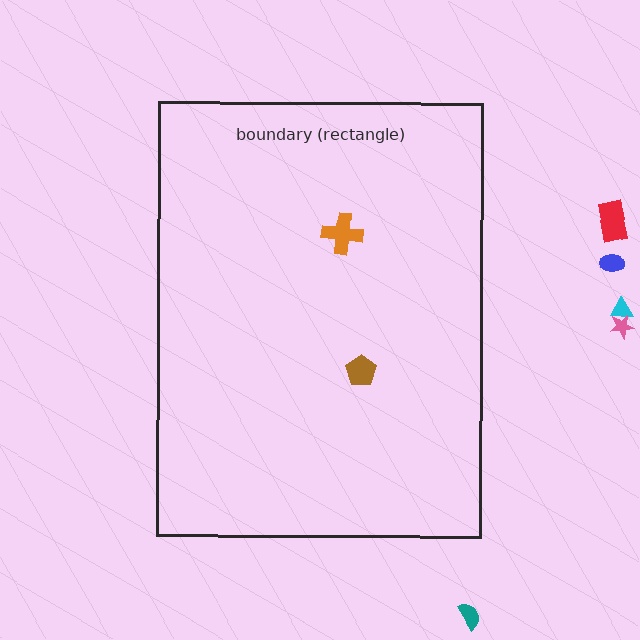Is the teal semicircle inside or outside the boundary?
Outside.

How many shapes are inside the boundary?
2 inside, 5 outside.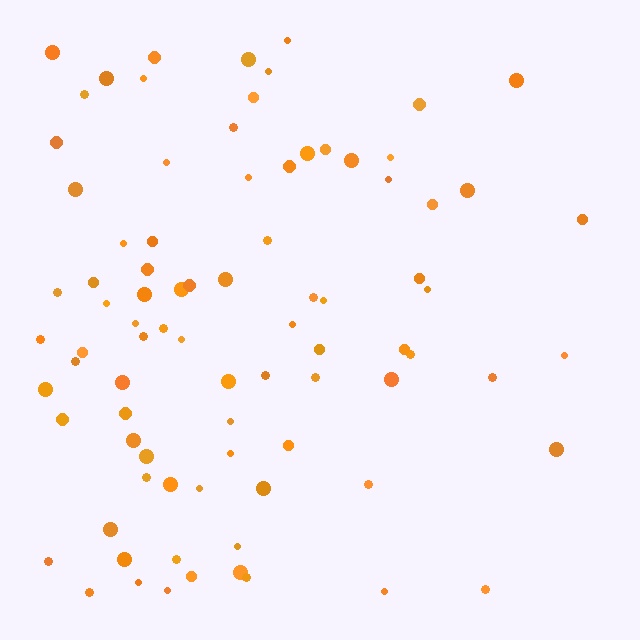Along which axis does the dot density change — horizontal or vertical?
Horizontal.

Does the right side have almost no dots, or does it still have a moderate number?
Still a moderate number, just noticeably fewer than the left.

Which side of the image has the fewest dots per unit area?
The right.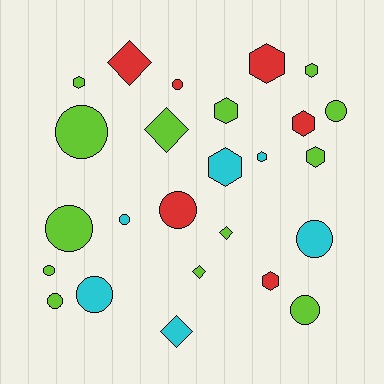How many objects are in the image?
There are 25 objects.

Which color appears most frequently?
Lime, with 13 objects.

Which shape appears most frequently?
Circle, with 11 objects.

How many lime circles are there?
There are 6 lime circles.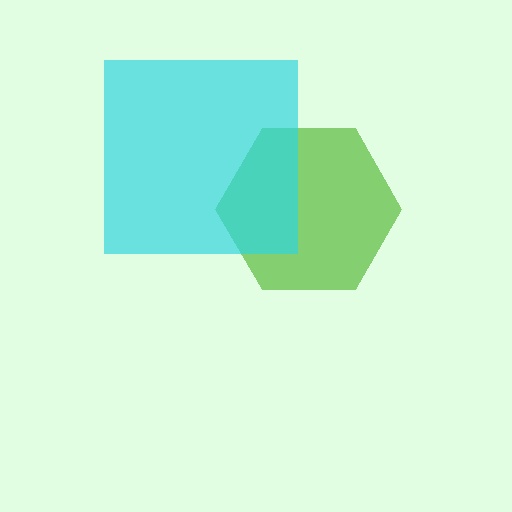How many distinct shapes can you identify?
There are 2 distinct shapes: a lime hexagon, a cyan square.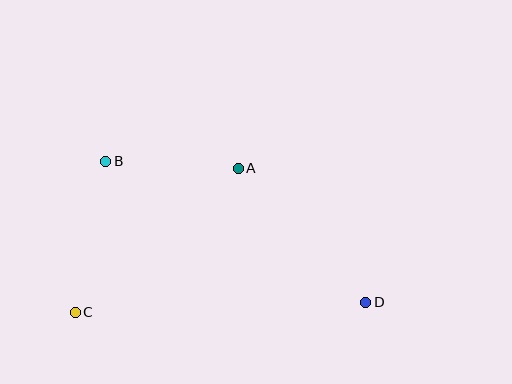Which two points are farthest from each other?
Points B and D are farthest from each other.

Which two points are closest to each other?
Points A and B are closest to each other.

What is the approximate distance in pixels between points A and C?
The distance between A and C is approximately 218 pixels.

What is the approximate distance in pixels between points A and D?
The distance between A and D is approximately 185 pixels.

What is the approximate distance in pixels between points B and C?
The distance between B and C is approximately 154 pixels.